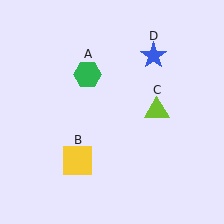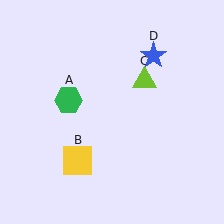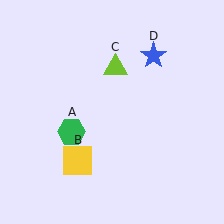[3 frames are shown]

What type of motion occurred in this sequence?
The green hexagon (object A), lime triangle (object C) rotated counterclockwise around the center of the scene.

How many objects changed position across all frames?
2 objects changed position: green hexagon (object A), lime triangle (object C).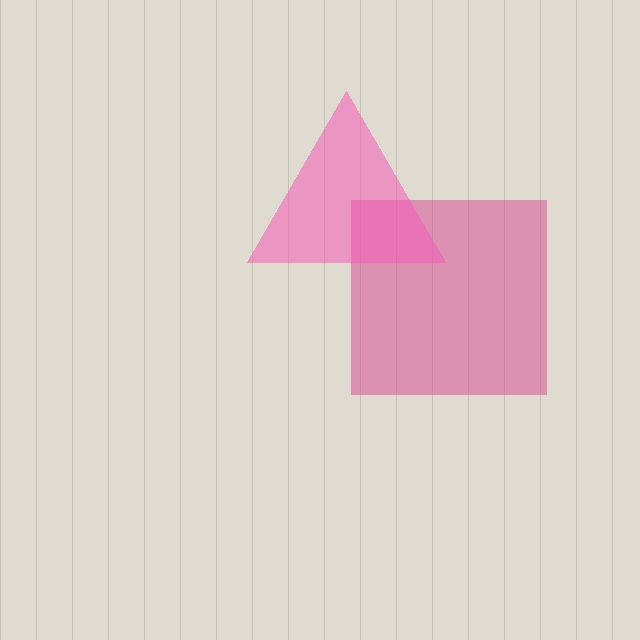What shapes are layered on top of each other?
The layered shapes are: a magenta square, a pink triangle.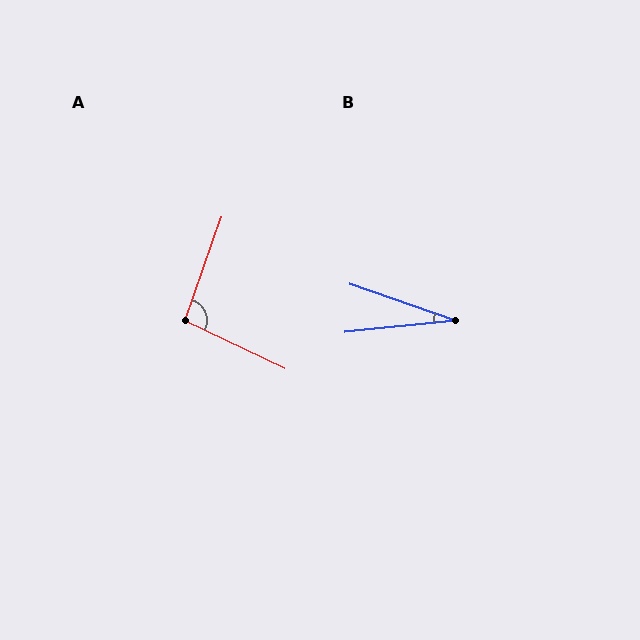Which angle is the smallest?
B, at approximately 25 degrees.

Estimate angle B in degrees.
Approximately 25 degrees.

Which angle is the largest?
A, at approximately 97 degrees.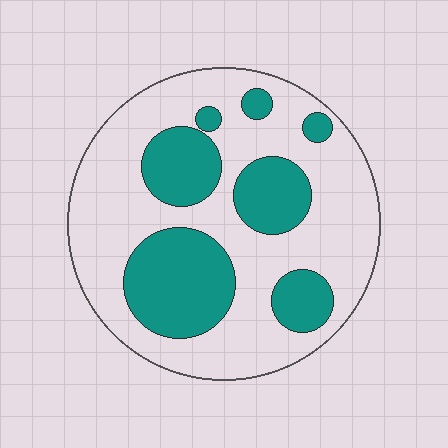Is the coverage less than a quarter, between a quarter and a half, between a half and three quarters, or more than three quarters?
Between a quarter and a half.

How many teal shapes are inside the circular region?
7.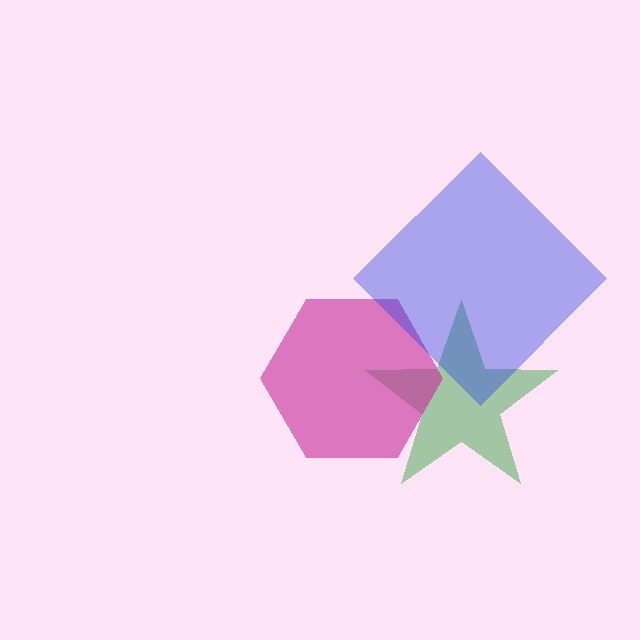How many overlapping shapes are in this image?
There are 3 overlapping shapes in the image.